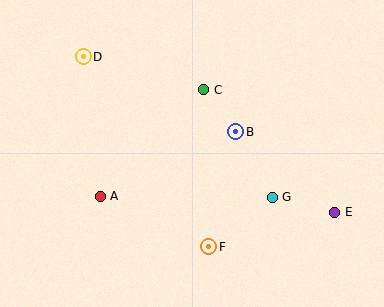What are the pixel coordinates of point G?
Point G is at (272, 197).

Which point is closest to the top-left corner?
Point D is closest to the top-left corner.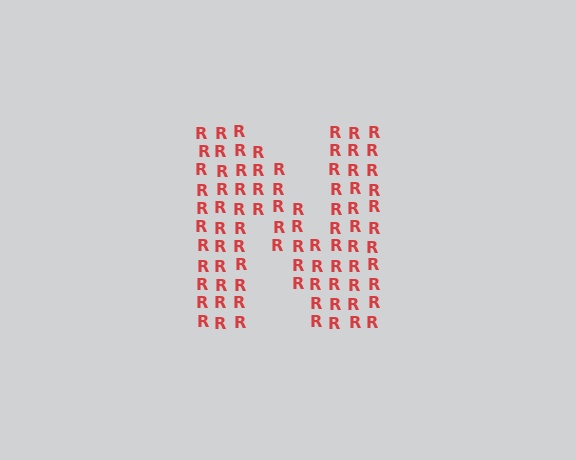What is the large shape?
The large shape is the letter N.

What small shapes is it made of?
It is made of small letter R's.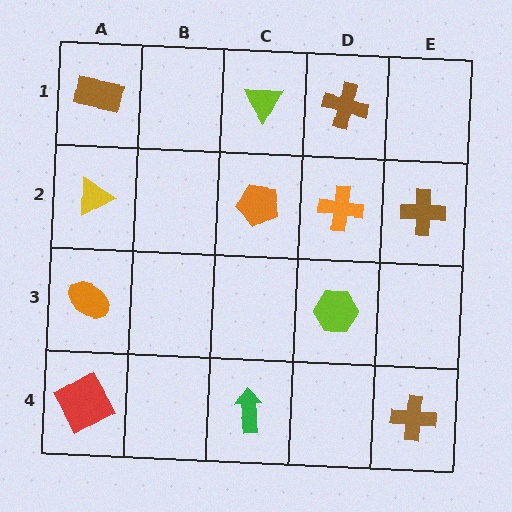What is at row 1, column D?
A brown cross.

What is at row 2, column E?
A brown cross.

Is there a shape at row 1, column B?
No, that cell is empty.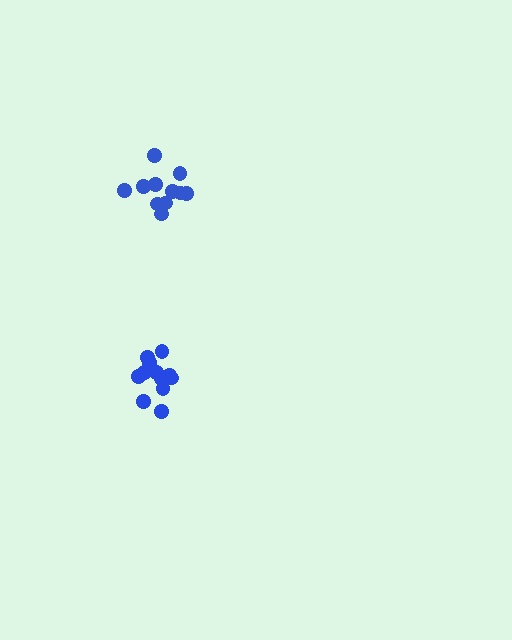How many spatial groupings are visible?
There are 2 spatial groupings.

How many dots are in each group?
Group 1: 12 dots, Group 2: 11 dots (23 total).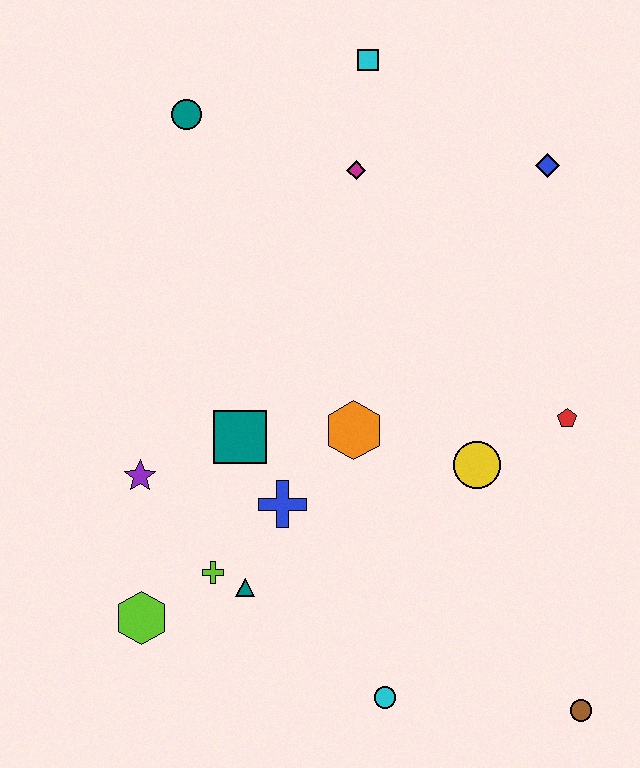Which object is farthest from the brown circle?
The teal circle is farthest from the brown circle.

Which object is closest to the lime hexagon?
The lime cross is closest to the lime hexagon.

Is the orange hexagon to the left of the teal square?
No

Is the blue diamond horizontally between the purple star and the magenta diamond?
No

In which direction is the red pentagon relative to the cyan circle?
The red pentagon is above the cyan circle.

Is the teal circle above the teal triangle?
Yes